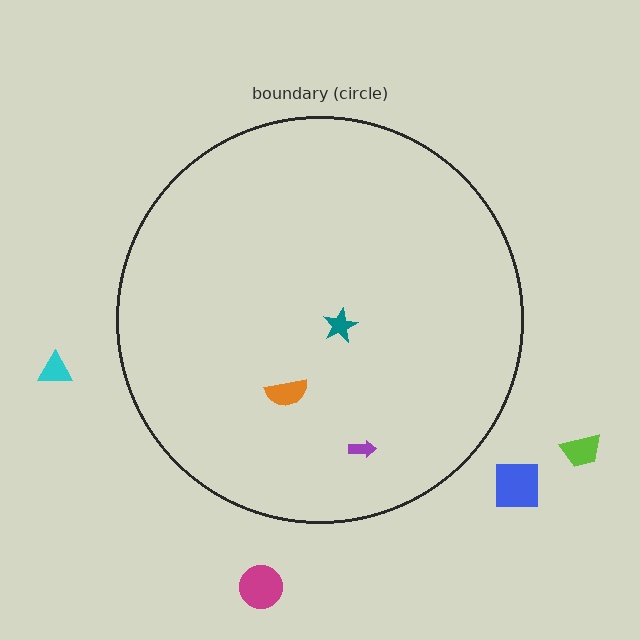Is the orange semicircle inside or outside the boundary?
Inside.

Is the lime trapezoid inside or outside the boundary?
Outside.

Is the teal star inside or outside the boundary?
Inside.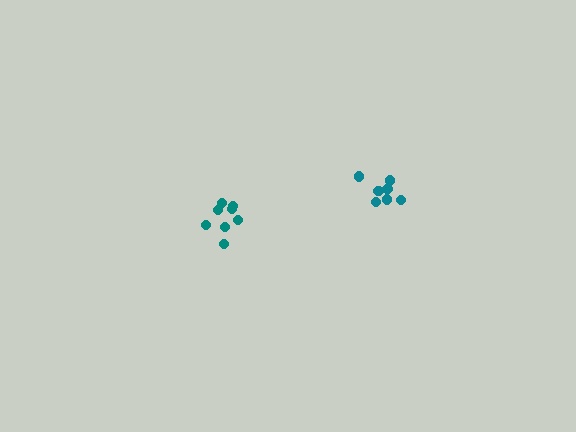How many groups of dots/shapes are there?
There are 2 groups.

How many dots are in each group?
Group 1: 8 dots, Group 2: 7 dots (15 total).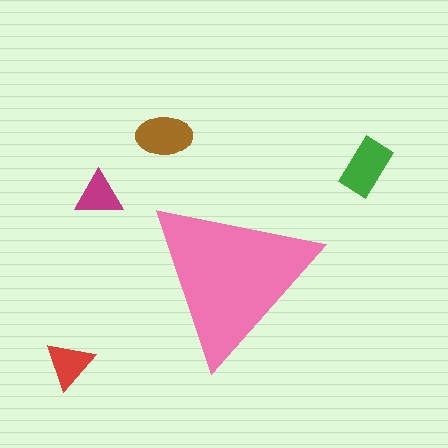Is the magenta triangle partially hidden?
No, the magenta triangle is fully visible.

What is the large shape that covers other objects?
A pink triangle.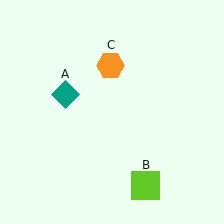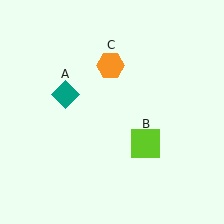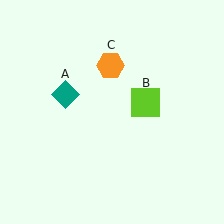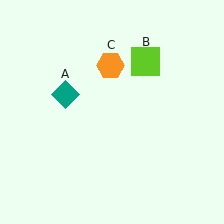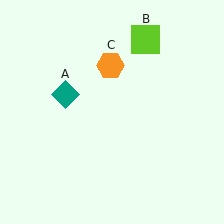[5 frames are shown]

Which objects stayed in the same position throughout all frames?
Teal diamond (object A) and orange hexagon (object C) remained stationary.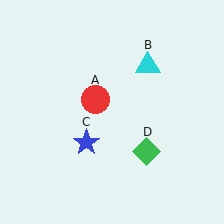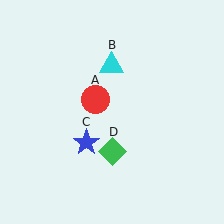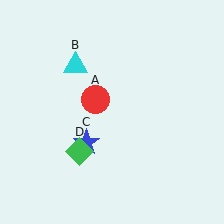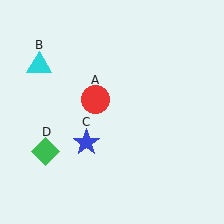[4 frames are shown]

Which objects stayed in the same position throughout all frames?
Red circle (object A) and blue star (object C) remained stationary.